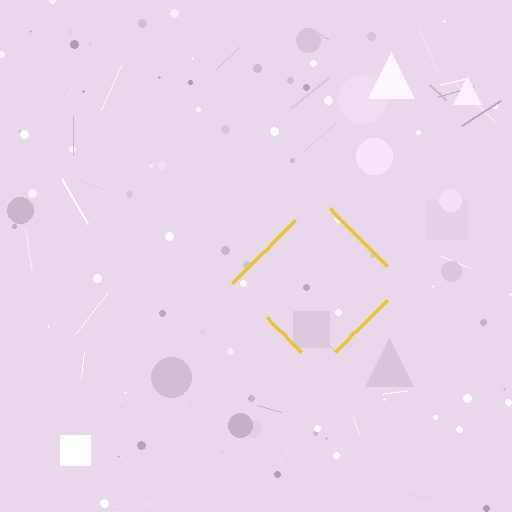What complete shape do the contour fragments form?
The contour fragments form a diamond.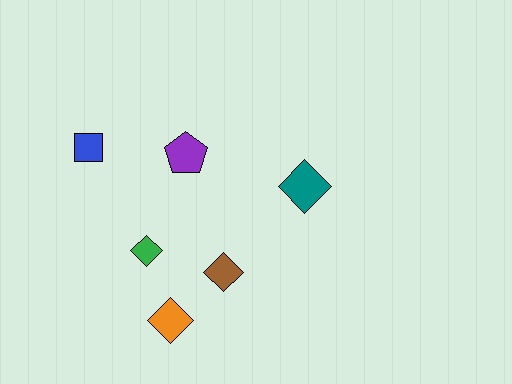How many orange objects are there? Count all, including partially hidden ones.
There is 1 orange object.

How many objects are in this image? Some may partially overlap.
There are 6 objects.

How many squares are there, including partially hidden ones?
There is 1 square.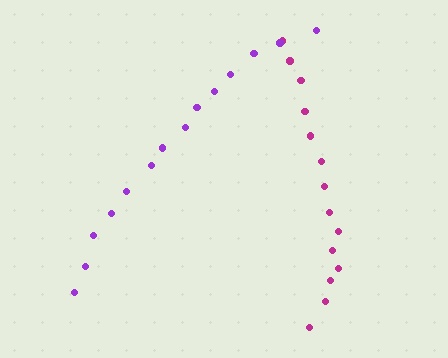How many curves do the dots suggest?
There are 2 distinct paths.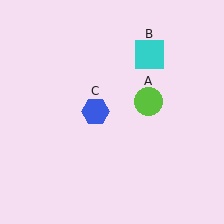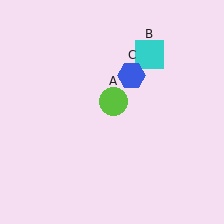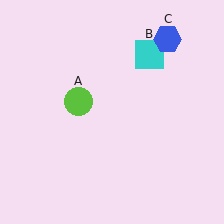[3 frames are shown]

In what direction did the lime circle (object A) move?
The lime circle (object A) moved left.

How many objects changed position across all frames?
2 objects changed position: lime circle (object A), blue hexagon (object C).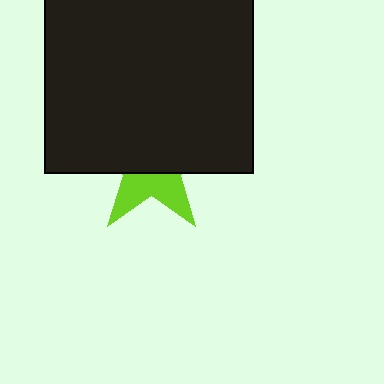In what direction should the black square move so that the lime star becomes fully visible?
The black square should move up. That is the shortest direction to clear the overlap and leave the lime star fully visible.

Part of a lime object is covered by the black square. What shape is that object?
It is a star.